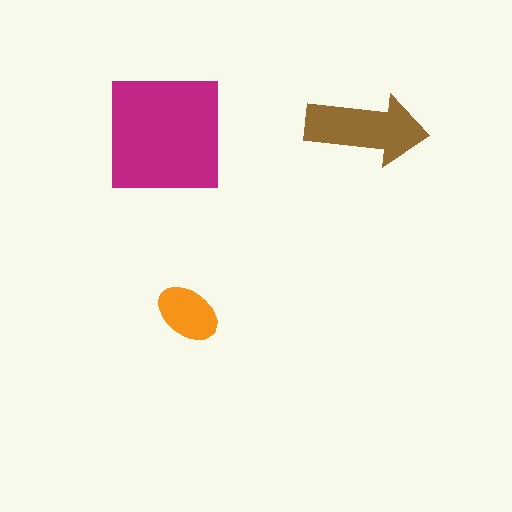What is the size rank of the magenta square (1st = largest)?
1st.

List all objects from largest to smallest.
The magenta square, the brown arrow, the orange ellipse.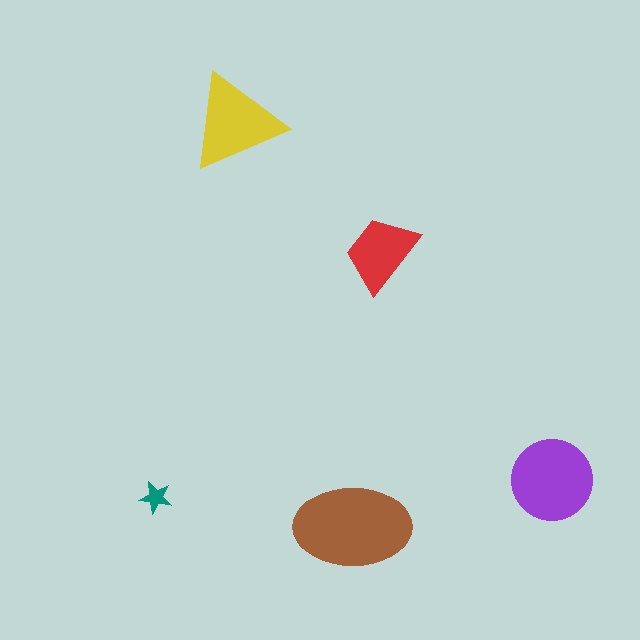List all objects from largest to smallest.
The brown ellipse, the purple circle, the yellow triangle, the red trapezoid, the teal star.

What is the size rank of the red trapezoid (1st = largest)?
4th.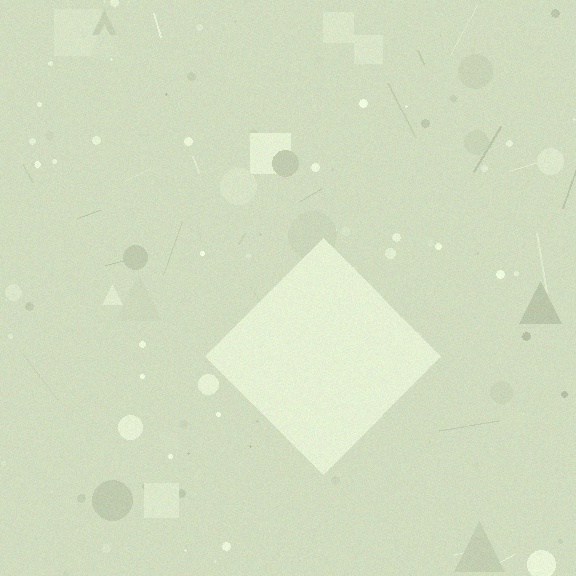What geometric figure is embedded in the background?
A diamond is embedded in the background.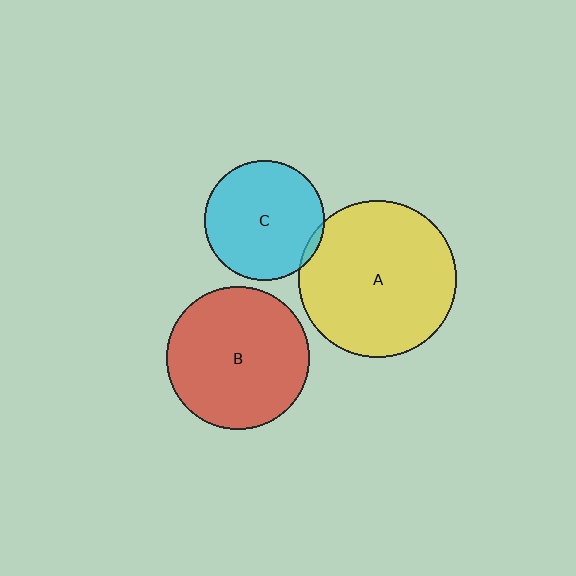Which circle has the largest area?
Circle A (yellow).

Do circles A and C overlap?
Yes.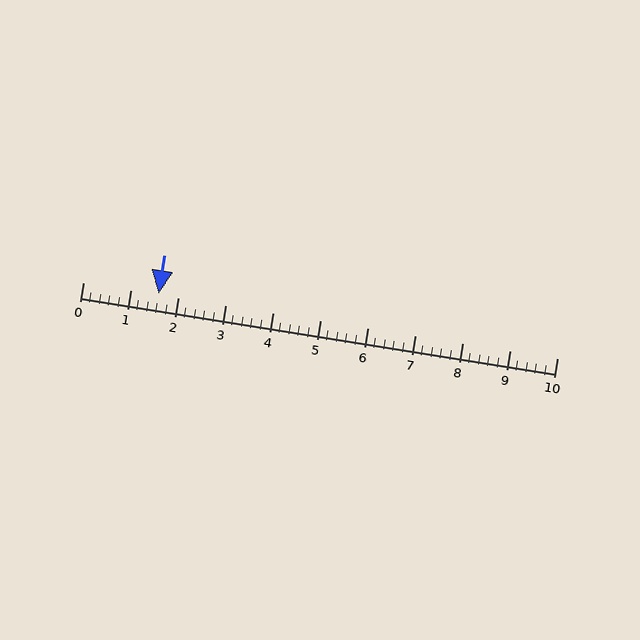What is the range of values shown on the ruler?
The ruler shows values from 0 to 10.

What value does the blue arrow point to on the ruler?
The blue arrow points to approximately 1.6.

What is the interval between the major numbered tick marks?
The major tick marks are spaced 1 units apart.